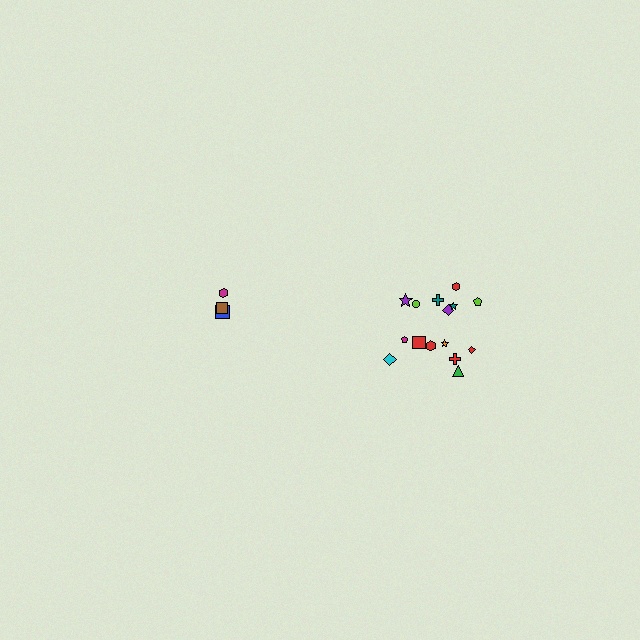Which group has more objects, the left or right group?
The right group.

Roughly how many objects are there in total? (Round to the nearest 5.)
Roughly 20 objects in total.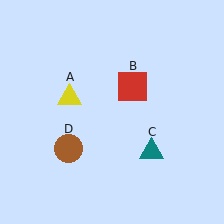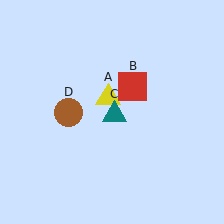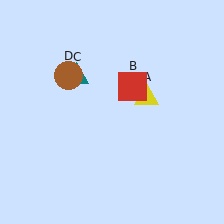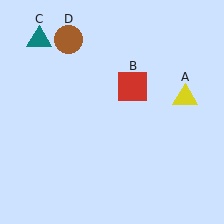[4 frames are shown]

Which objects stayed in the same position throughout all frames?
Red square (object B) remained stationary.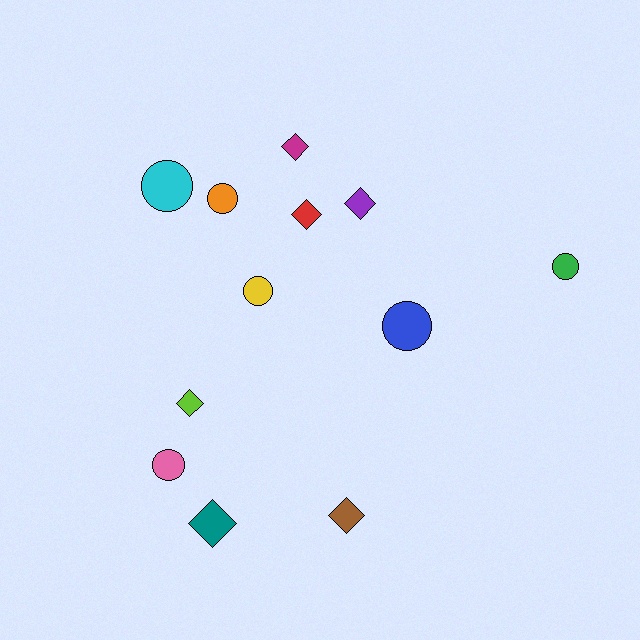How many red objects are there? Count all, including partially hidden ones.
There is 1 red object.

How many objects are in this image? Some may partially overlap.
There are 12 objects.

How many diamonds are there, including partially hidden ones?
There are 6 diamonds.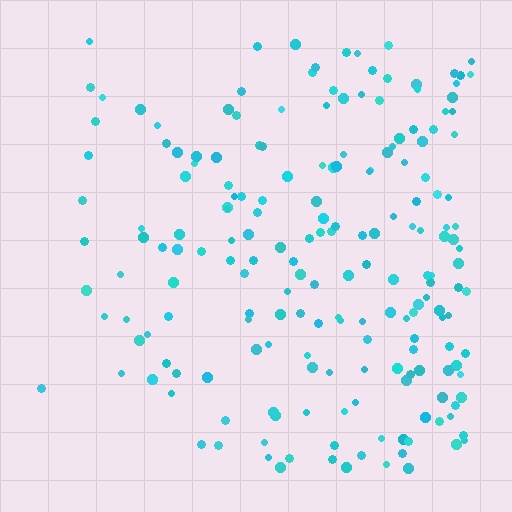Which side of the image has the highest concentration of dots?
The right.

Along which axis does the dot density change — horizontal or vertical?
Horizontal.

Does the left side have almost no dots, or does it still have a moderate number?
Still a moderate number, just noticeably fewer than the right.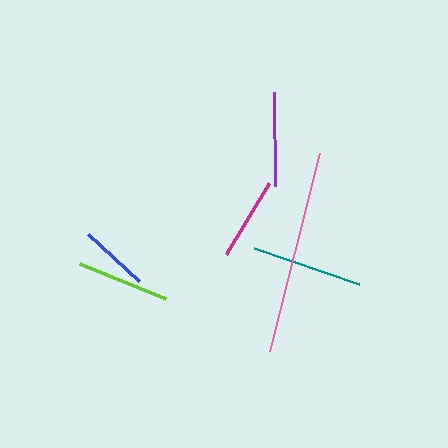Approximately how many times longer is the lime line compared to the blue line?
The lime line is approximately 1.3 times the length of the blue line.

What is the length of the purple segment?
The purple segment is approximately 94 pixels long.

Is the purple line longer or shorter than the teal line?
The teal line is longer than the purple line.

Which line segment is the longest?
The pink line is the longest at approximately 204 pixels.